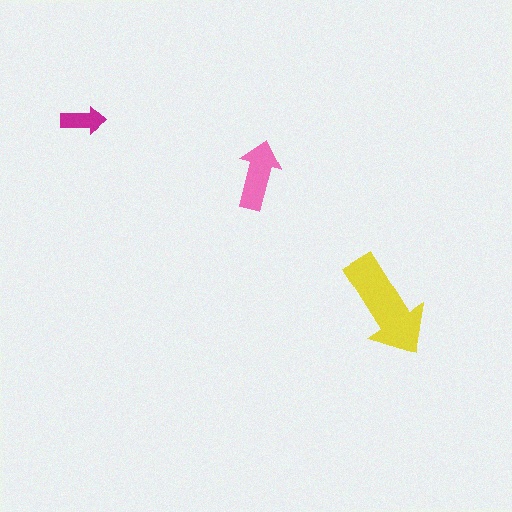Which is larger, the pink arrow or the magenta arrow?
The pink one.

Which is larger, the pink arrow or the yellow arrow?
The yellow one.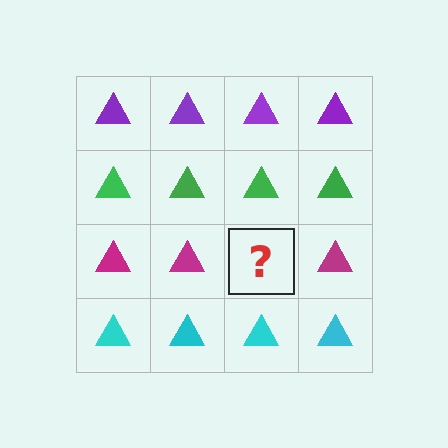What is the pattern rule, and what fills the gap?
The rule is that each row has a consistent color. The gap should be filled with a magenta triangle.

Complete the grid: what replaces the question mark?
The question mark should be replaced with a magenta triangle.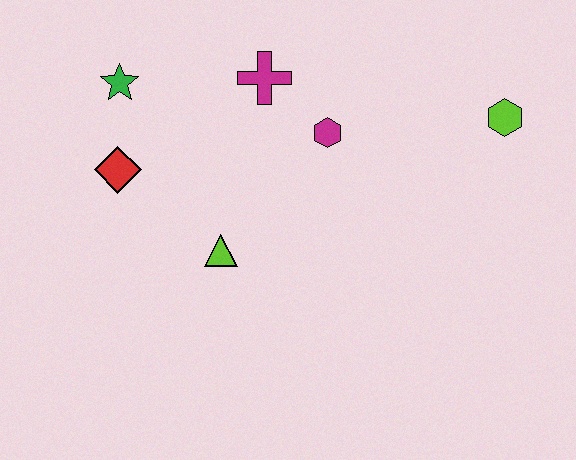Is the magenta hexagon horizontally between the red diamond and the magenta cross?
No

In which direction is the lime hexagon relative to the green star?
The lime hexagon is to the right of the green star.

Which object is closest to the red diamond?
The green star is closest to the red diamond.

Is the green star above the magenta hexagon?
Yes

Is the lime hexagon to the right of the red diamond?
Yes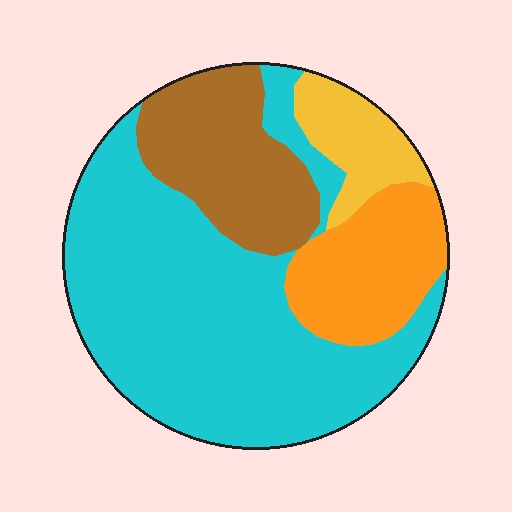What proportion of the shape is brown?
Brown covers around 20% of the shape.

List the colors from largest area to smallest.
From largest to smallest: cyan, brown, orange, yellow.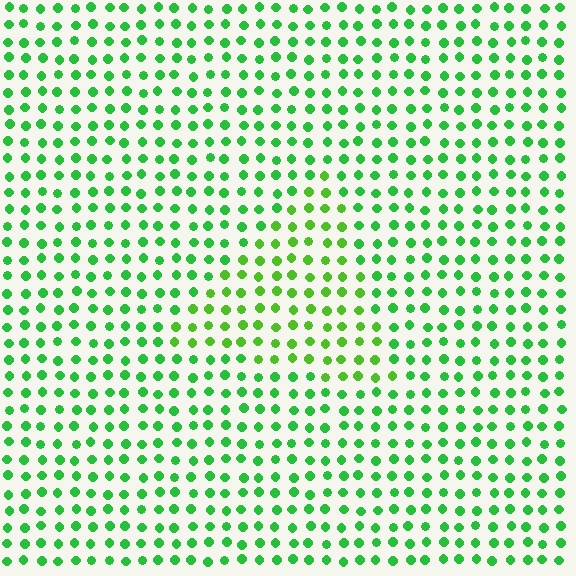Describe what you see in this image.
The image is filled with small green elements in a uniform arrangement. A triangle-shaped region is visible where the elements are tinted to a slightly different hue, forming a subtle color boundary.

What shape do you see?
I see a triangle.